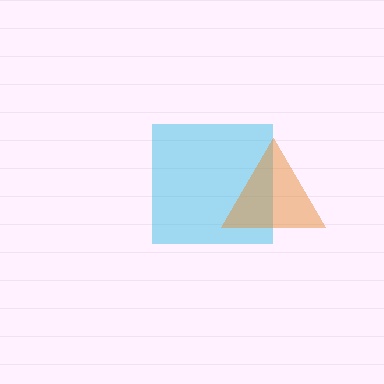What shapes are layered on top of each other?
The layered shapes are: a cyan square, an orange triangle.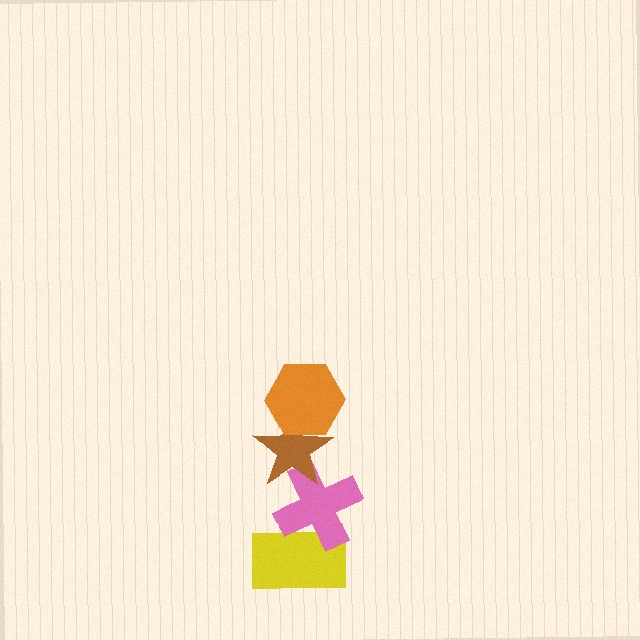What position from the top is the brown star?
The brown star is 2nd from the top.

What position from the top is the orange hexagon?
The orange hexagon is 1st from the top.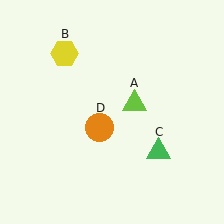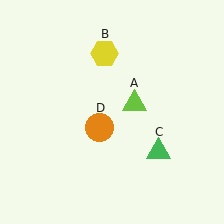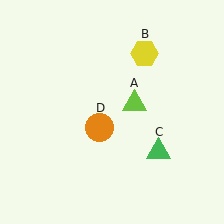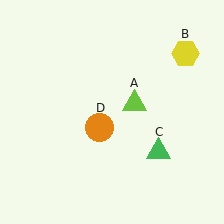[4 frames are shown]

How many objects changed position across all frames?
1 object changed position: yellow hexagon (object B).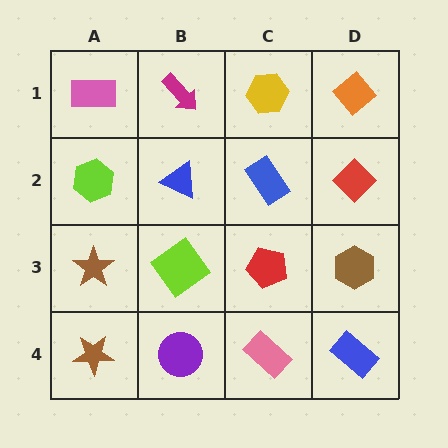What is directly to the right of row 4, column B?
A pink rectangle.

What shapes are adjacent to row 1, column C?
A blue rectangle (row 2, column C), a magenta arrow (row 1, column B), an orange diamond (row 1, column D).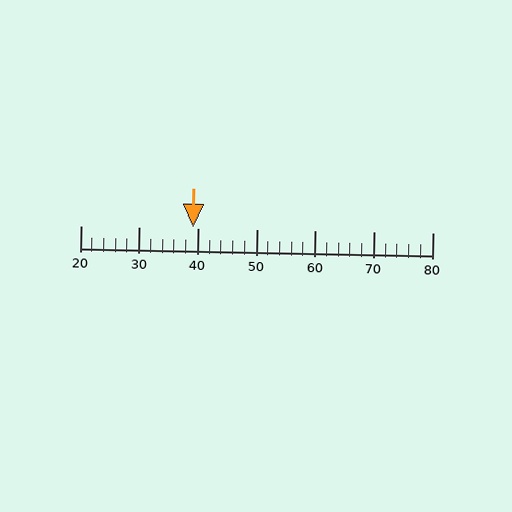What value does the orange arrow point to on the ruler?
The orange arrow points to approximately 39.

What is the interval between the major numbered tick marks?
The major tick marks are spaced 10 units apart.